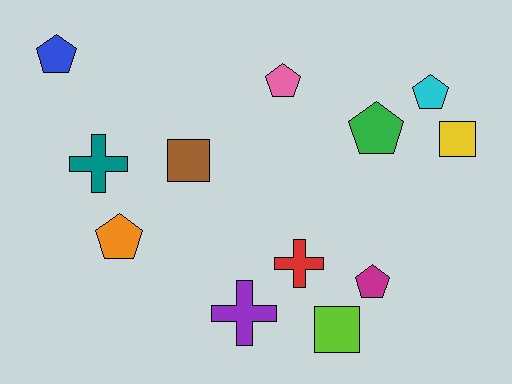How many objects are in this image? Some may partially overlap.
There are 12 objects.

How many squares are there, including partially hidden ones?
There are 3 squares.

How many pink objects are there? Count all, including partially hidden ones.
There is 1 pink object.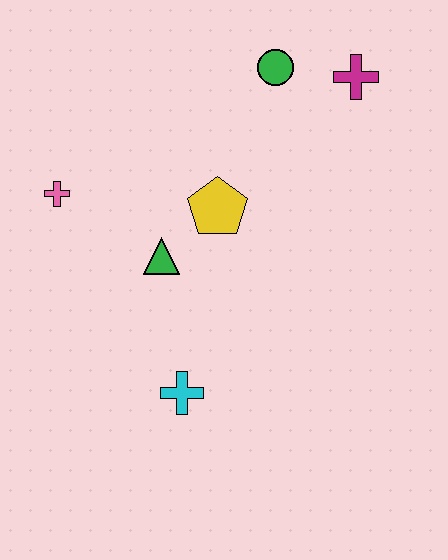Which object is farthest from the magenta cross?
The cyan cross is farthest from the magenta cross.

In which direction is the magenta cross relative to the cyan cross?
The magenta cross is above the cyan cross.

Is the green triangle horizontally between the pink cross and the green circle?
Yes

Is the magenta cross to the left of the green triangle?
No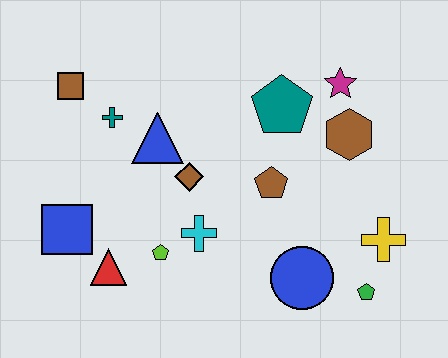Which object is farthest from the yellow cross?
The brown square is farthest from the yellow cross.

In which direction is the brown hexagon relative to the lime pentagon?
The brown hexagon is to the right of the lime pentagon.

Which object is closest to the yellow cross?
The green pentagon is closest to the yellow cross.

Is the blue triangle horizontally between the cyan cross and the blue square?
Yes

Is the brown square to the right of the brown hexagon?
No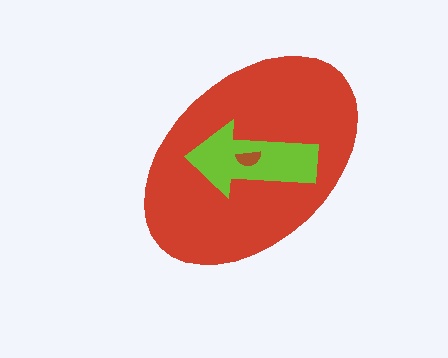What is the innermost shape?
The brown semicircle.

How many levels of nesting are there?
3.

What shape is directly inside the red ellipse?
The lime arrow.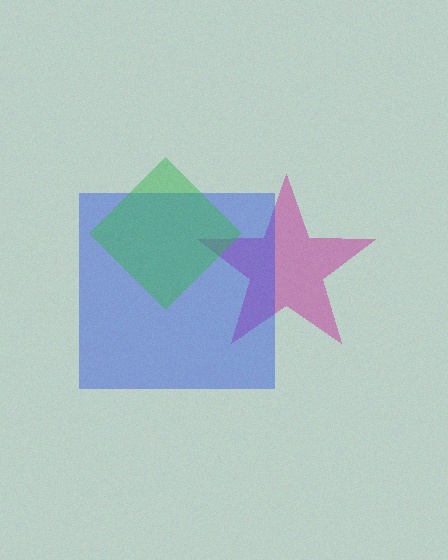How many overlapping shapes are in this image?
There are 3 overlapping shapes in the image.